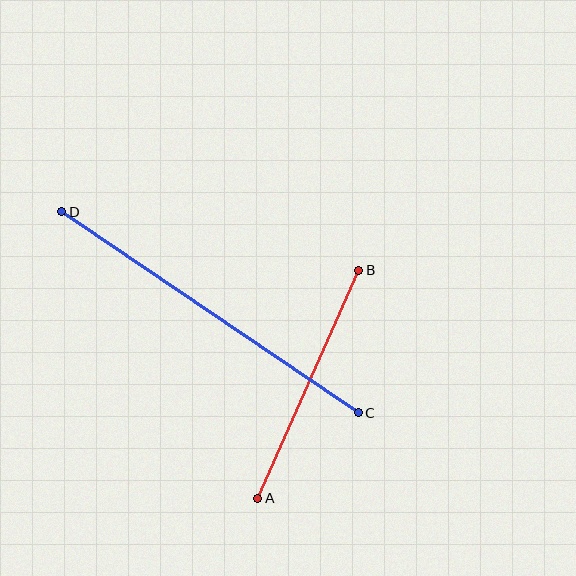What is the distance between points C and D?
The distance is approximately 358 pixels.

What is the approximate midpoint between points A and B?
The midpoint is at approximately (308, 384) pixels.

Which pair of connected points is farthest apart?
Points C and D are farthest apart.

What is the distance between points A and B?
The distance is approximately 249 pixels.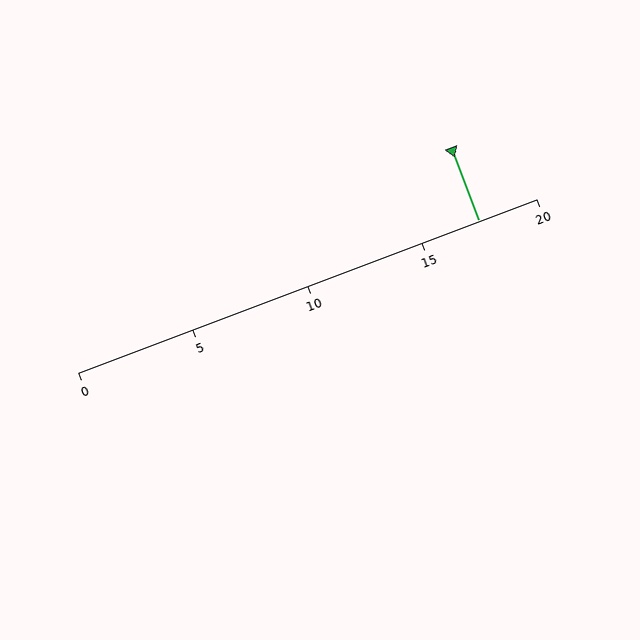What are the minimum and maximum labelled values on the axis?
The axis runs from 0 to 20.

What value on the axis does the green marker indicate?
The marker indicates approximately 17.5.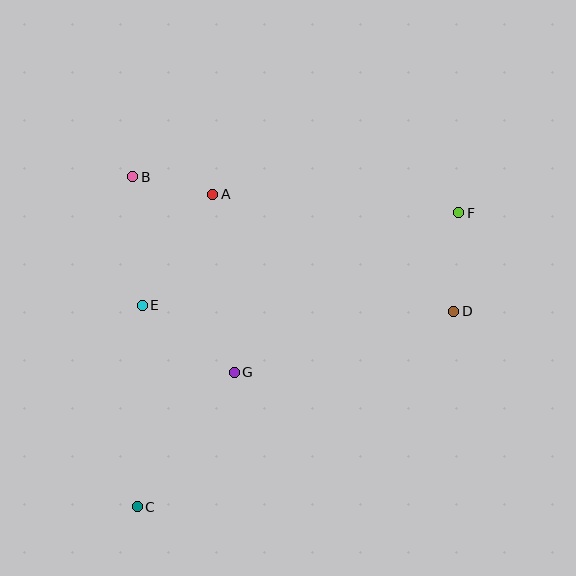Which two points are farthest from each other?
Points C and F are farthest from each other.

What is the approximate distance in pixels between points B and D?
The distance between B and D is approximately 348 pixels.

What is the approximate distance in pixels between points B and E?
The distance between B and E is approximately 129 pixels.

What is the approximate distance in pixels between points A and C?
The distance between A and C is approximately 322 pixels.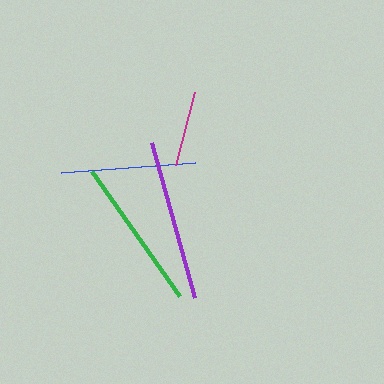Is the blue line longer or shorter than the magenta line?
The blue line is longer than the magenta line.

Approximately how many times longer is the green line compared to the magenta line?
The green line is approximately 2.0 times the length of the magenta line.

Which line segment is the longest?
The purple line is the longest at approximately 161 pixels.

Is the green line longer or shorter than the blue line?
The green line is longer than the blue line.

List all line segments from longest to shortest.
From longest to shortest: purple, green, blue, magenta.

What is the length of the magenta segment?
The magenta segment is approximately 75 pixels long.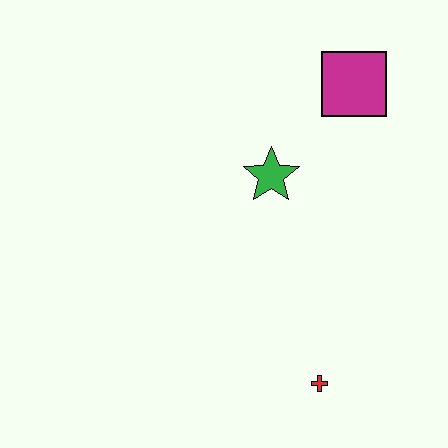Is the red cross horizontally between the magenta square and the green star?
Yes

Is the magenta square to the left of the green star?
No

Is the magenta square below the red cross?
No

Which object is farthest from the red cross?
The magenta square is farthest from the red cross.